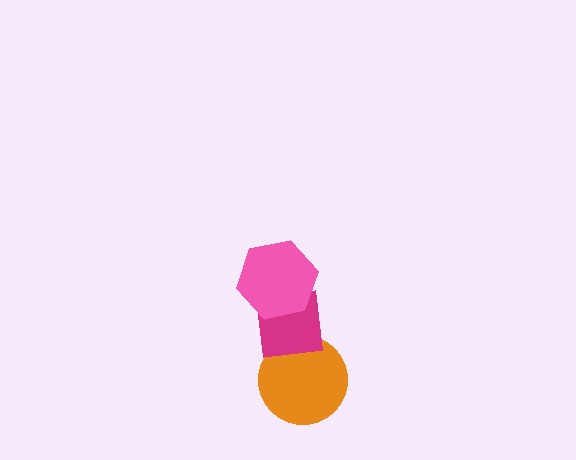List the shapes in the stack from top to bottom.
From top to bottom: the pink hexagon, the magenta square, the orange circle.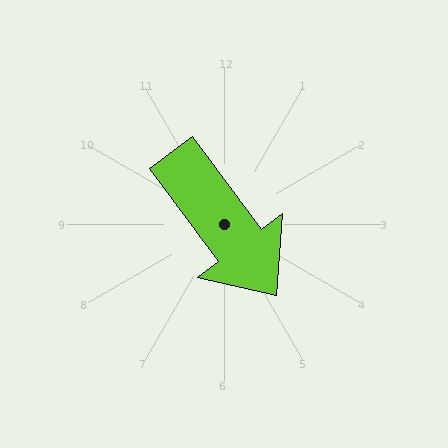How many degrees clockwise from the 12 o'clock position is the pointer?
Approximately 143 degrees.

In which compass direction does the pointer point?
Southeast.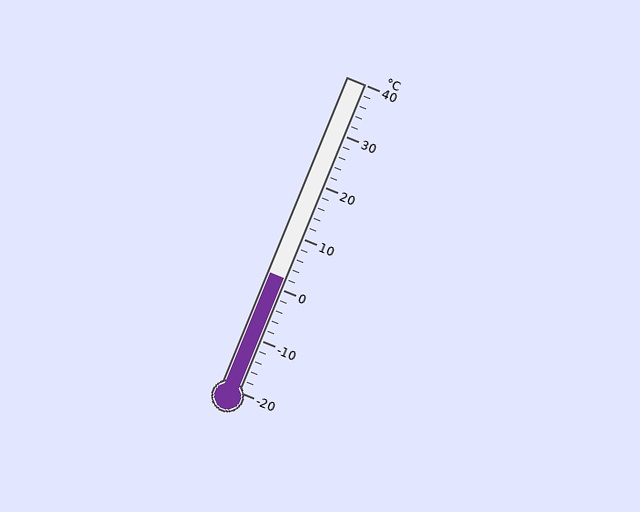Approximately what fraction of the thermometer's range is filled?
The thermometer is filled to approximately 35% of its range.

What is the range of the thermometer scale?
The thermometer scale ranges from -20°C to 40°C.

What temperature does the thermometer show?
The thermometer shows approximately 2°C.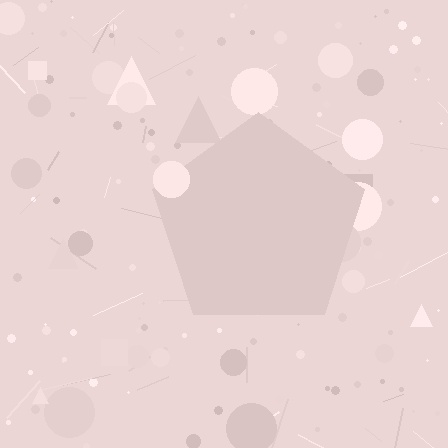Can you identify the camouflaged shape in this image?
The camouflaged shape is a pentagon.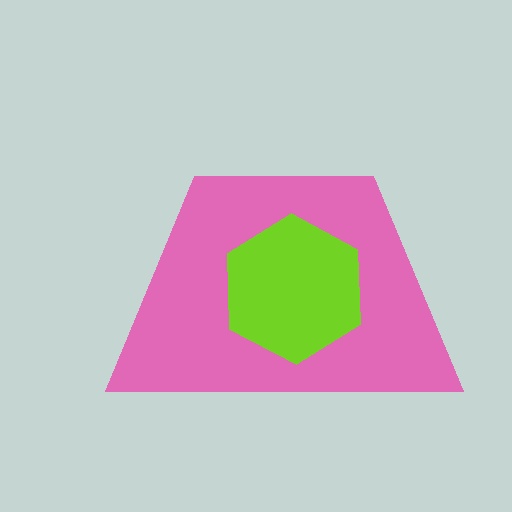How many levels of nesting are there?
2.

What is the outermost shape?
The pink trapezoid.